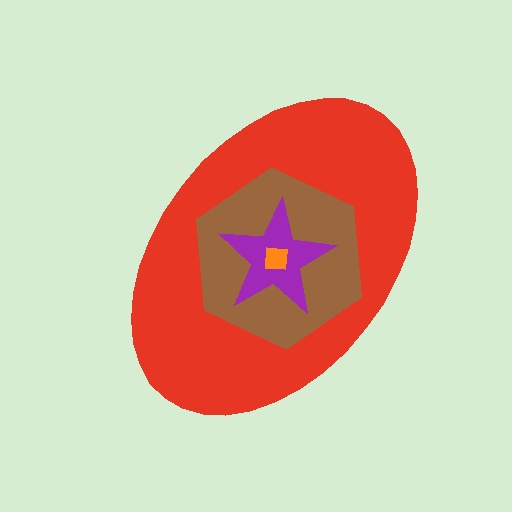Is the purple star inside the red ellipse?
Yes.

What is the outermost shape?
The red ellipse.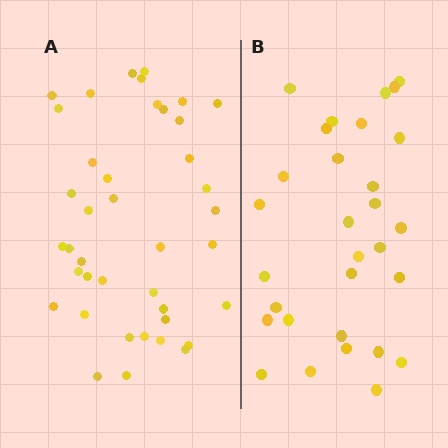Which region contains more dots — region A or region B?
Region A (the left region) has more dots.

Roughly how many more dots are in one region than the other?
Region A has roughly 10 or so more dots than region B.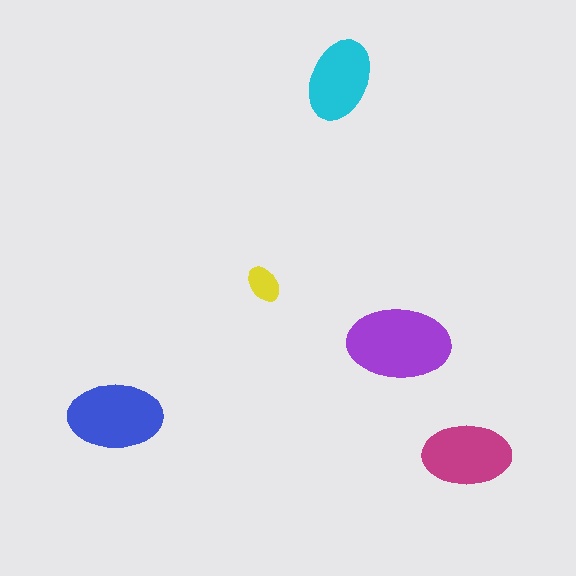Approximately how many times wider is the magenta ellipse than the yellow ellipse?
About 2.5 times wider.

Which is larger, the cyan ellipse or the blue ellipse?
The blue one.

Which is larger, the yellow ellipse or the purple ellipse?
The purple one.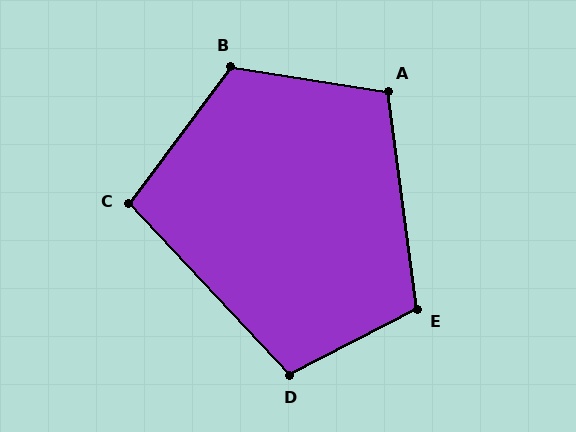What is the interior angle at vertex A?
Approximately 107 degrees (obtuse).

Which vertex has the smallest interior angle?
C, at approximately 100 degrees.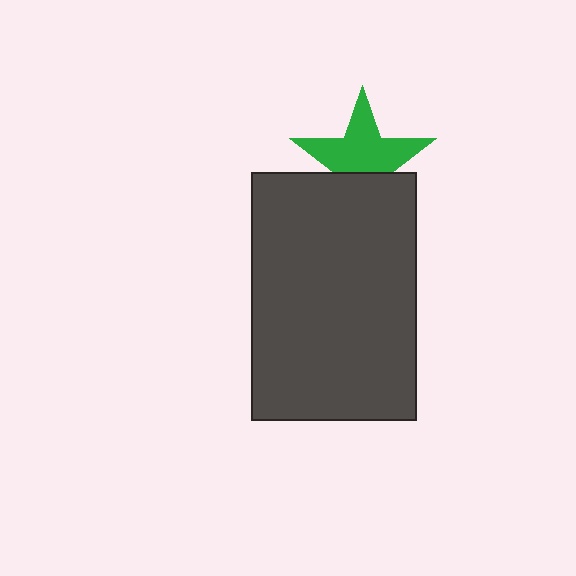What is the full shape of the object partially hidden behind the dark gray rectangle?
The partially hidden object is a green star.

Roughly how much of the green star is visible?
About half of it is visible (roughly 64%).